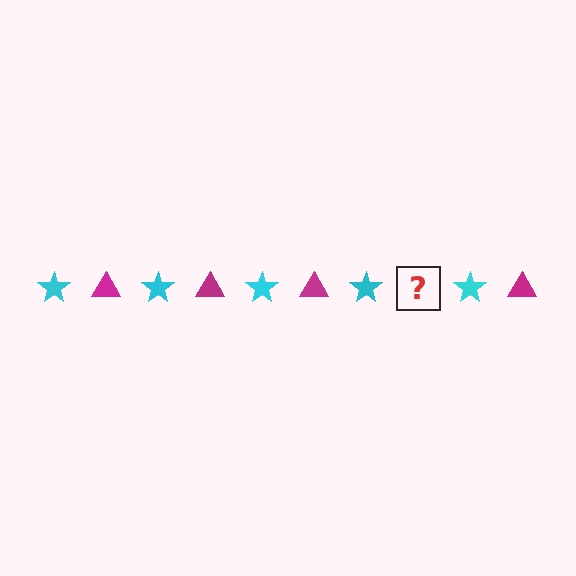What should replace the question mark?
The question mark should be replaced with a magenta triangle.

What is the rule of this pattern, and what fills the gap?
The rule is that the pattern alternates between cyan star and magenta triangle. The gap should be filled with a magenta triangle.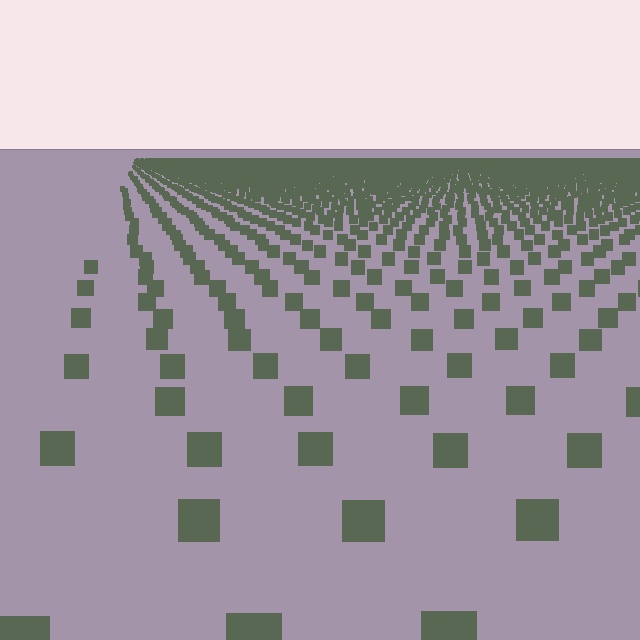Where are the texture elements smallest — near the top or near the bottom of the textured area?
Near the top.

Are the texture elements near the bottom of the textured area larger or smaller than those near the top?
Larger. Near the bottom, elements are closer to the viewer and appear at a bigger on-screen size.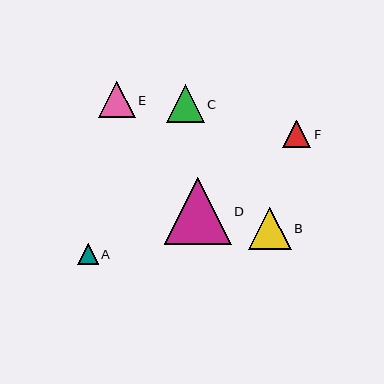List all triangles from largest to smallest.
From largest to smallest: D, B, C, E, F, A.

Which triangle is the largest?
Triangle D is the largest with a size of approximately 67 pixels.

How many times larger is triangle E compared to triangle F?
Triangle E is approximately 1.3 times the size of triangle F.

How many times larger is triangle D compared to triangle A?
Triangle D is approximately 3.2 times the size of triangle A.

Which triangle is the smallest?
Triangle A is the smallest with a size of approximately 21 pixels.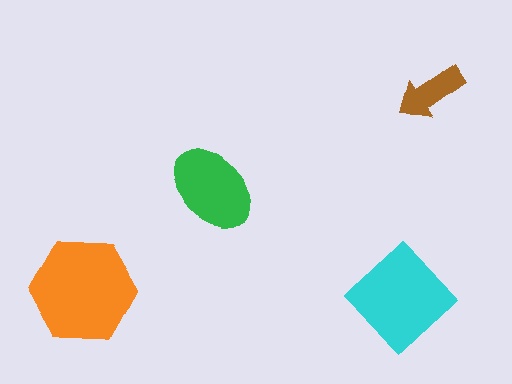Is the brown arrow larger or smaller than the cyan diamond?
Smaller.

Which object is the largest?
The orange hexagon.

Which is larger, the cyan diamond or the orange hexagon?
The orange hexagon.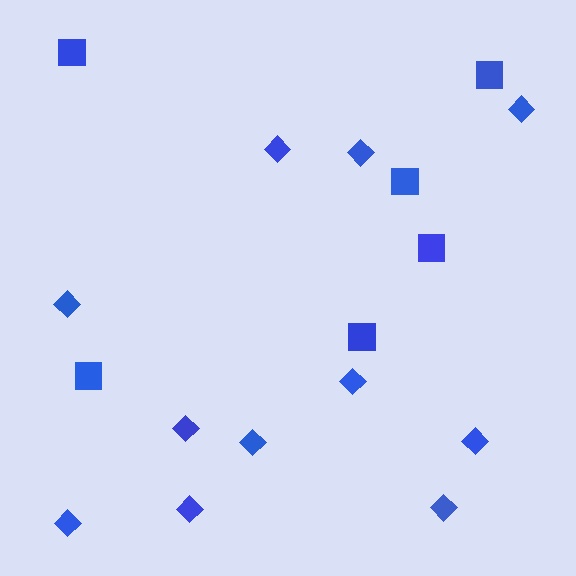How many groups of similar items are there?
There are 2 groups: one group of diamonds (11) and one group of squares (6).